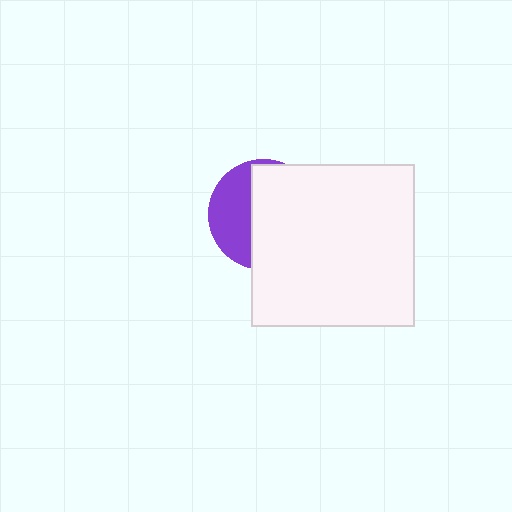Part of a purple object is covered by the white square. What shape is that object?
It is a circle.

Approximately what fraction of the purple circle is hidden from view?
Roughly 63% of the purple circle is hidden behind the white square.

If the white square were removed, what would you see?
You would see the complete purple circle.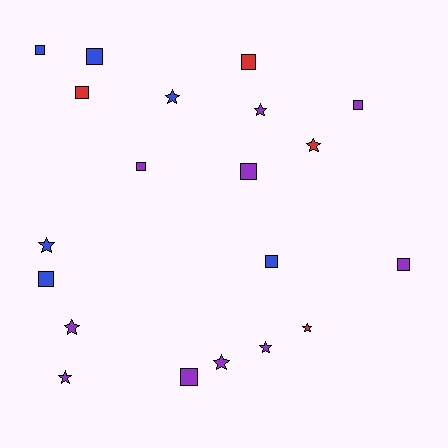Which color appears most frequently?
Purple, with 10 objects.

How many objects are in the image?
There are 20 objects.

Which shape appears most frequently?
Square, with 11 objects.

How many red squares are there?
There are 2 red squares.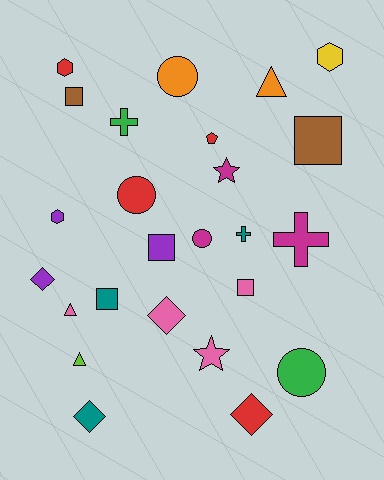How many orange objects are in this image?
There are 2 orange objects.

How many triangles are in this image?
There are 3 triangles.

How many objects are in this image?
There are 25 objects.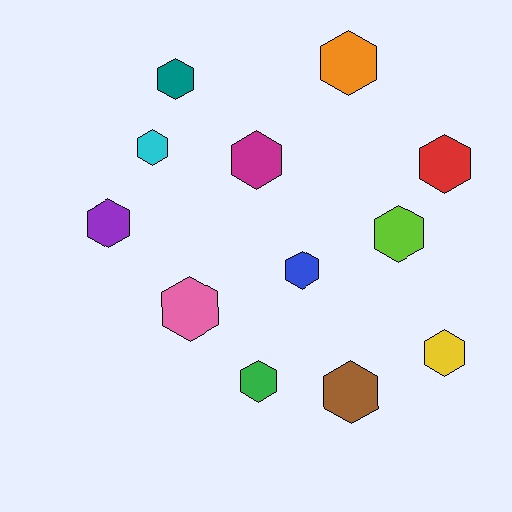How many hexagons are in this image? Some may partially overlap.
There are 12 hexagons.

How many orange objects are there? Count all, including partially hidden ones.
There is 1 orange object.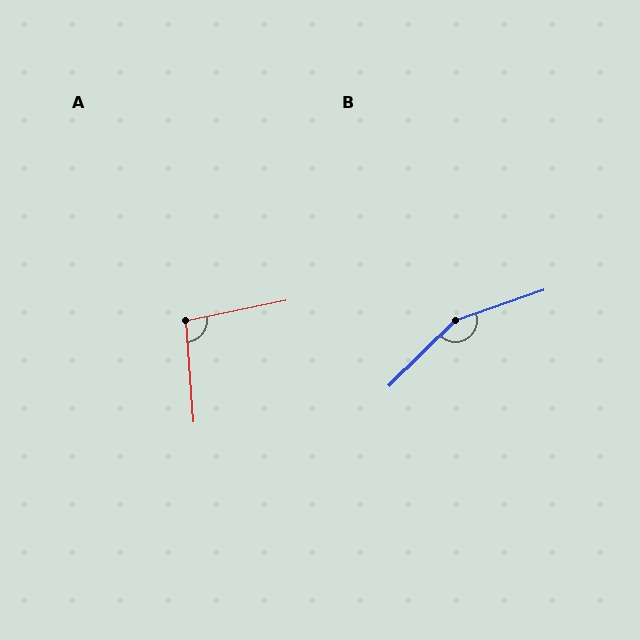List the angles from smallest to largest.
A (97°), B (154°).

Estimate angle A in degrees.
Approximately 97 degrees.